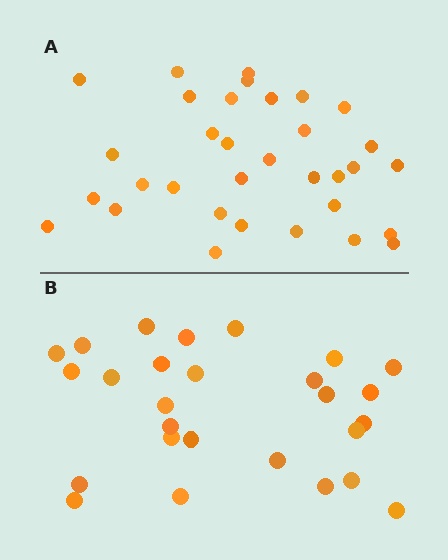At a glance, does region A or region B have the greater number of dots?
Region A (the top region) has more dots.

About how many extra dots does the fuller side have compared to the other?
Region A has about 6 more dots than region B.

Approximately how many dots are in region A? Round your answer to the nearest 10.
About 30 dots. (The exact count is 33, which rounds to 30.)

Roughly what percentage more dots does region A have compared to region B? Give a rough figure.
About 20% more.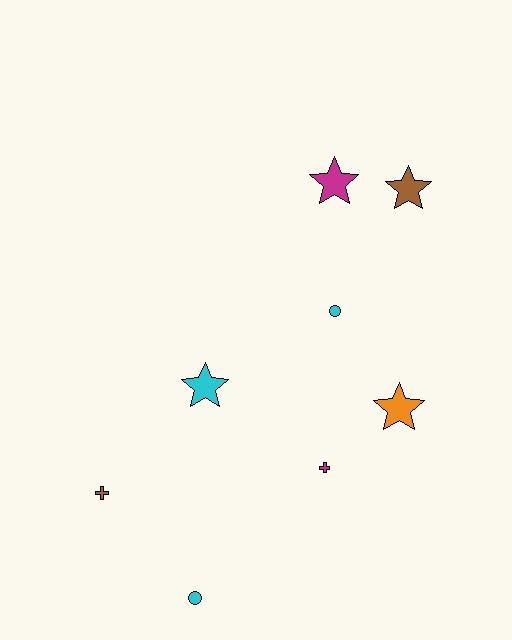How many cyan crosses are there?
There are no cyan crosses.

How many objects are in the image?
There are 8 objects.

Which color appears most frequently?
Cyan, with 3 objects.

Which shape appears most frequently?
Star, with 4 objects.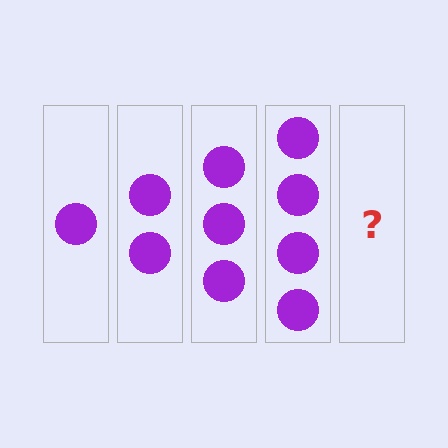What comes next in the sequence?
The next element should be 5 circles.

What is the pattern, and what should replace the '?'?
The pattern is that each step adds one more circle. The '?' should be 5 circles.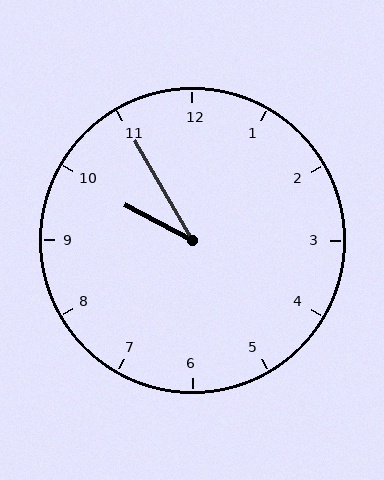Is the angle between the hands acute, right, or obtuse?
It is acute.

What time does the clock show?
9:55.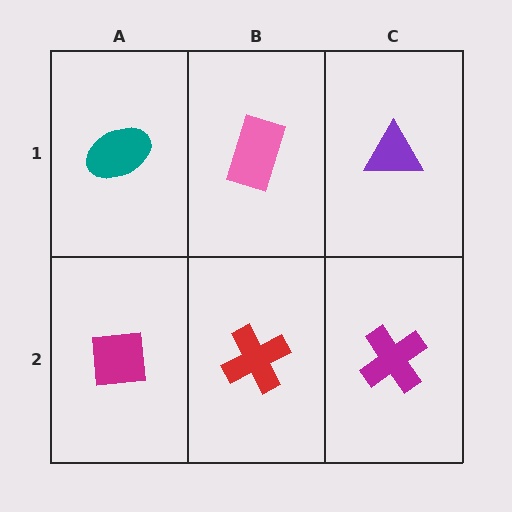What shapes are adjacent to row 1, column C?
A magenta cross (row 2, column C), a pink rectangle (row 1, column B).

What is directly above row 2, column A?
A teal ellipse.